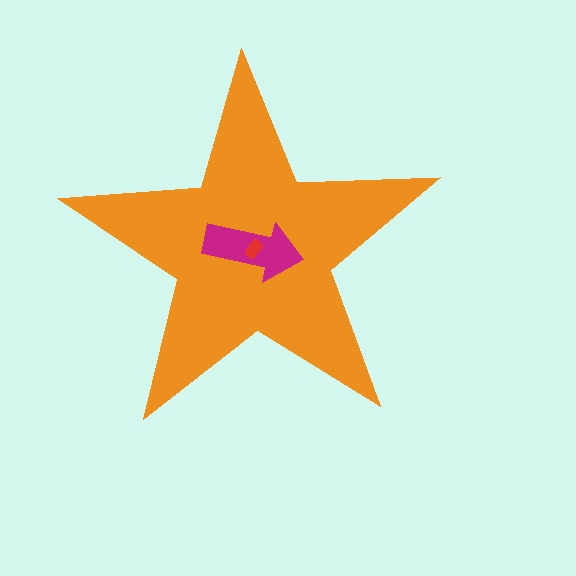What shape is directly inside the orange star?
The magenta arrow.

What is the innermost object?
The red rectangle.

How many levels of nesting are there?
3.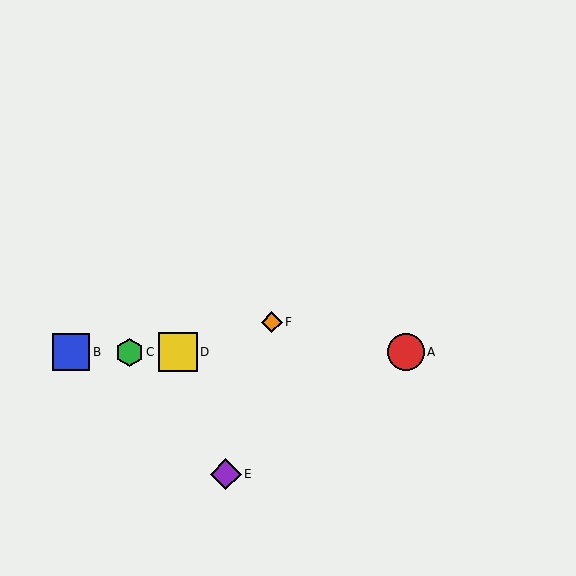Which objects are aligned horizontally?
Objects A, B, C, D are aligned horizontally.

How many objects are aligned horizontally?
4 objects (A, B, C, D) are aligned horizontally.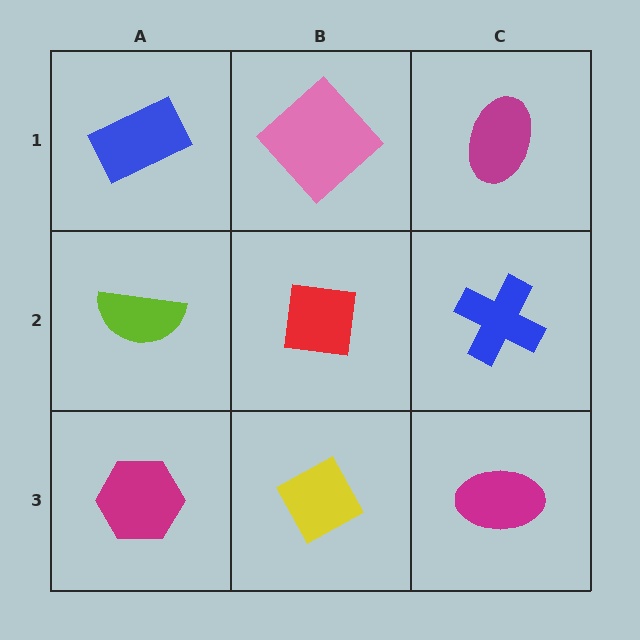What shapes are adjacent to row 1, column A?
A lime semicircle (row 2, column A), a pink diamond (row 1, column B).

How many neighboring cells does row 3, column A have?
2.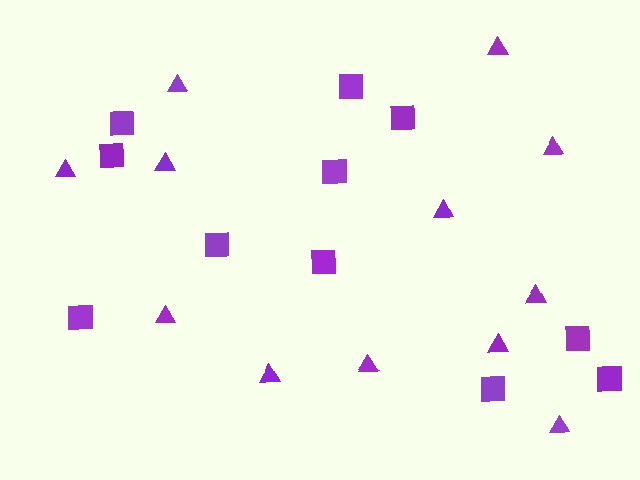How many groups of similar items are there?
There are 2 groups: one group of triangles (12) and one group of squares (11).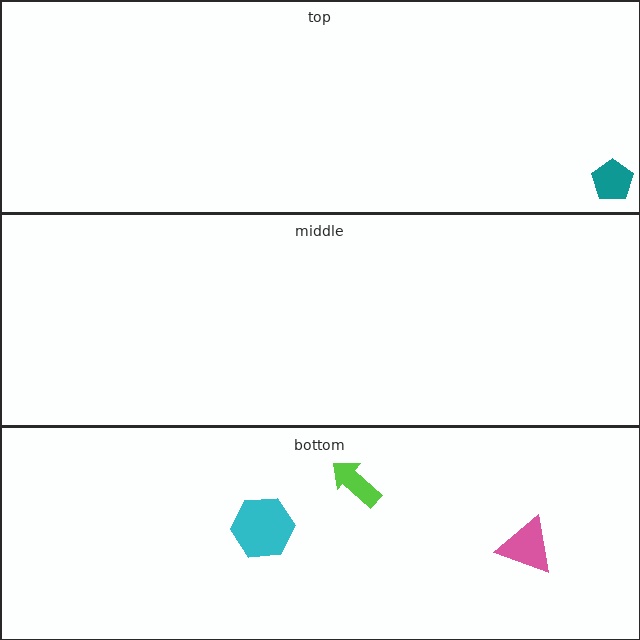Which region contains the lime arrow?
The bottom region.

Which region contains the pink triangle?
The bottom region.